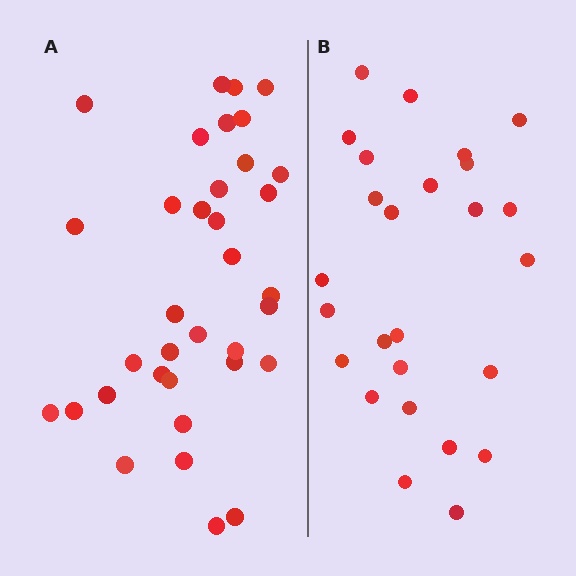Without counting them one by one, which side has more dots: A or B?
Region A (the left region) has more dots.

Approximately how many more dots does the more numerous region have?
Region A has roughly 8 or so more dots than region B.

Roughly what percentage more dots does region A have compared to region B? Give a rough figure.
About 35% more.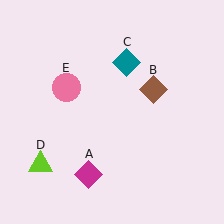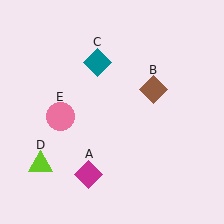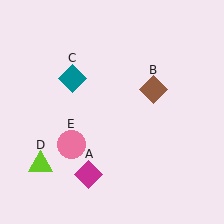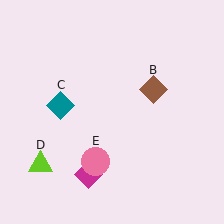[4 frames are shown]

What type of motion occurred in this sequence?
The teal diamond (object C), pink circle (object E) rotated counterclockwise around the center of the scene.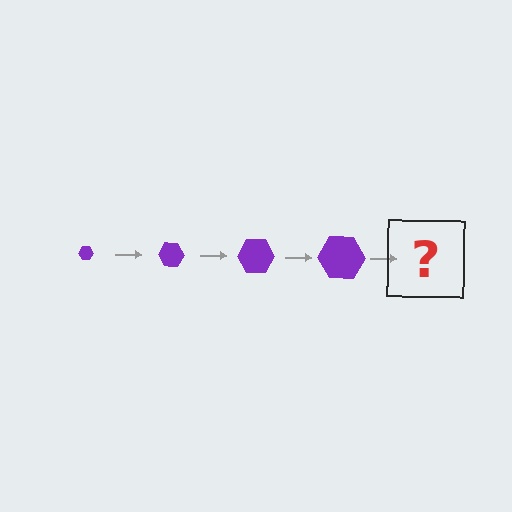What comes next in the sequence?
The next element should be a purple hexagon, larger than the previous one.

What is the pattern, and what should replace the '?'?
The pattern is that the hexagon gets progressively larger each step. The '?' should be a purple hexagon, larger than the previous one.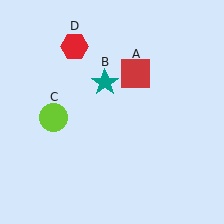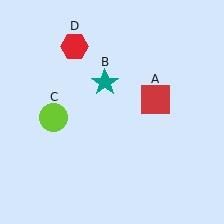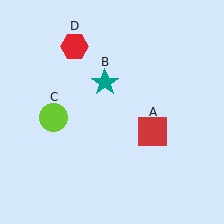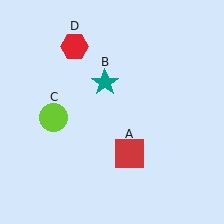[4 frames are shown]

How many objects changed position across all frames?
1 object changed position: red square (object A).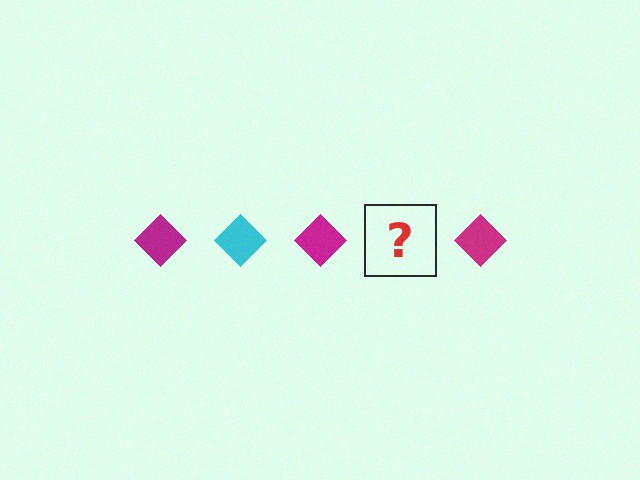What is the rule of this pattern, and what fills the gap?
The rule is that the pattern cycles through magenta, cyan diamonds. The gap should be filled with a cyan diamond.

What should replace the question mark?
The question mark should be replaced with a cyan diamond.